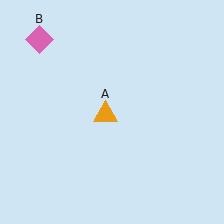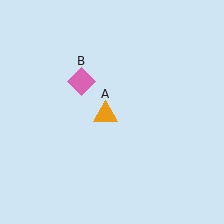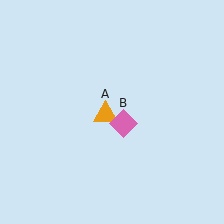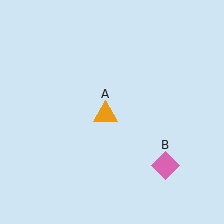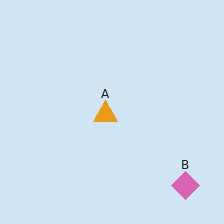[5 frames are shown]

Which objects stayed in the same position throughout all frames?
Orange triangle (object A) remained stationary.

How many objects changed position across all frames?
1 object changed position: pink diamond (object B).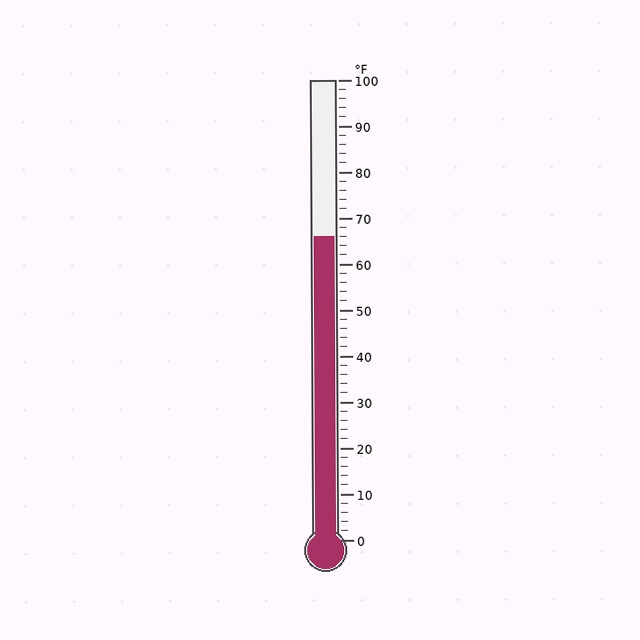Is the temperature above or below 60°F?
The temperature is above 60°F.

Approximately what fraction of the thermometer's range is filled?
The thermometer is filled to approximately 65% of its range.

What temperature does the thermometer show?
The thermometer shows approximately 66°F.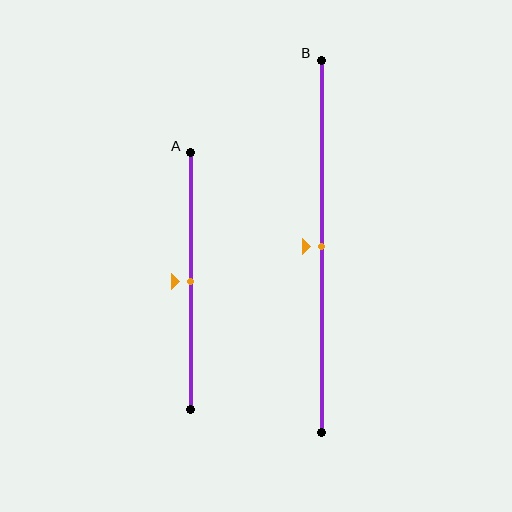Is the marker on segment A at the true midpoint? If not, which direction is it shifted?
Yes, the marker on segment A is at the true midpoint.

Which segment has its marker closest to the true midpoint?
Segment A has its marker closest to the true midpoint.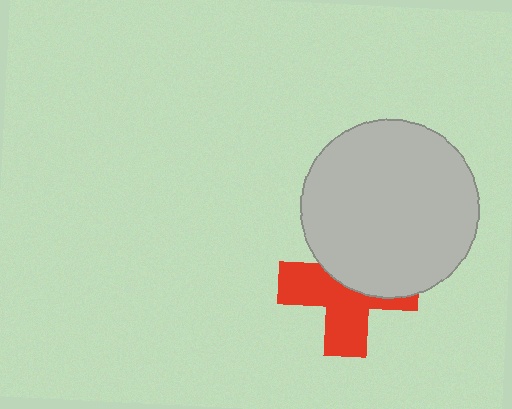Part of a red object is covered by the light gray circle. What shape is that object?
It is a cross.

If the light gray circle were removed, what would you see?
You would see the complete red cross.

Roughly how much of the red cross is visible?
About half of it is visible (roughly 55%).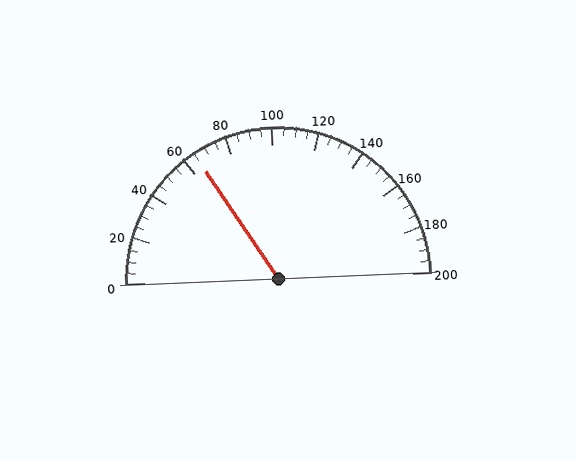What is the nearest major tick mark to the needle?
The nearest major tick mark is 60.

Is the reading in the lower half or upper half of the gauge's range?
The reading is in the lower half of the range (0 to 200).